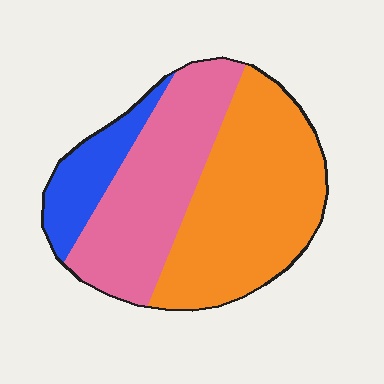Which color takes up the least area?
Blue, at roughly 15%.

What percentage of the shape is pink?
Pink covers roughly 35% of the shape.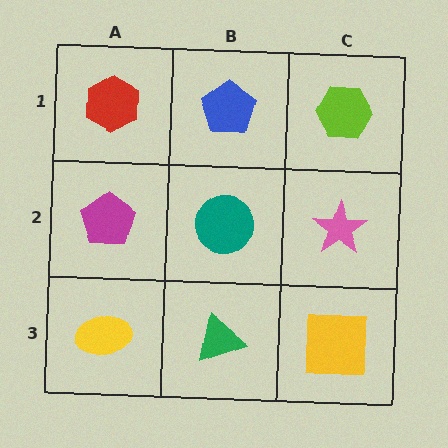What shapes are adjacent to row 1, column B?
A teal circle (row 2, column B), a red hexagon (row 1, column A), a lime hexagon (row 1, column C).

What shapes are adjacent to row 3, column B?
A teal circle (row 2, column B), a yellow ellipse (row 3, column A), a yellow square (row 3, column C).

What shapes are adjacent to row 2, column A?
A red hexagon (row 1, column A), a yellow ellipse (row 3, column A), a teal circle (row 2, column B).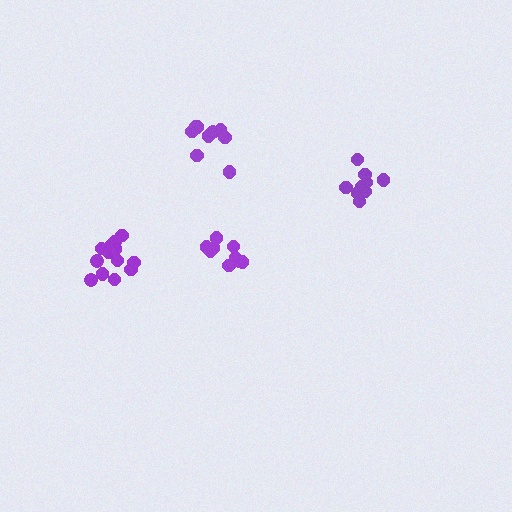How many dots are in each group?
Group 1: 9 dots, Group 2: 9 dots, Group 3: 13 dots, Group 4: 9 dots (40 total).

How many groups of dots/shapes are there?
There are 4 groups.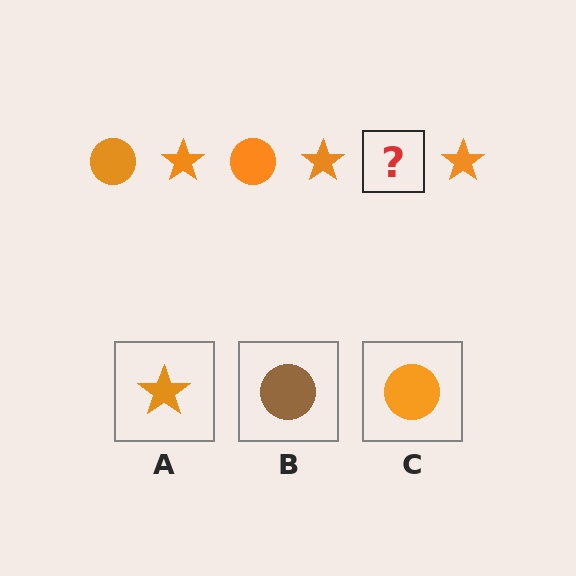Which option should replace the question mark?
Option C.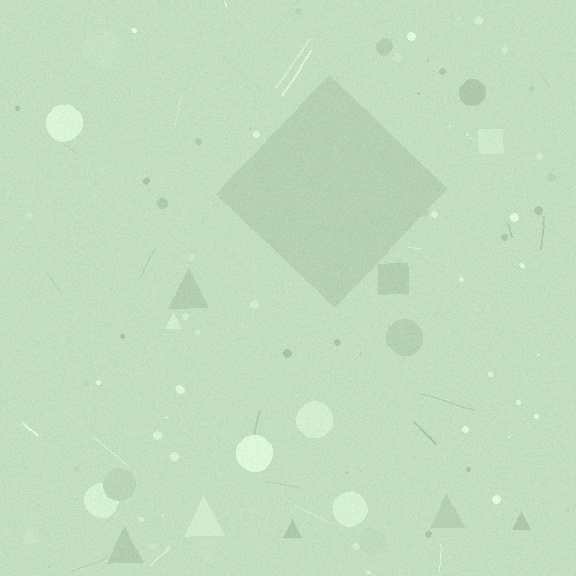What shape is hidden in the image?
A diamond is hidden in the image.